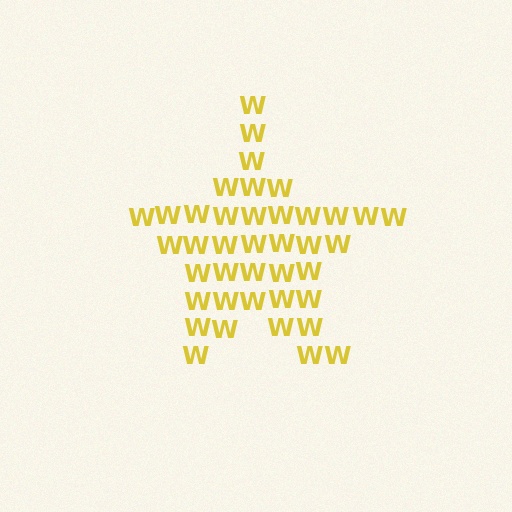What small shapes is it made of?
It is made of small letter W's.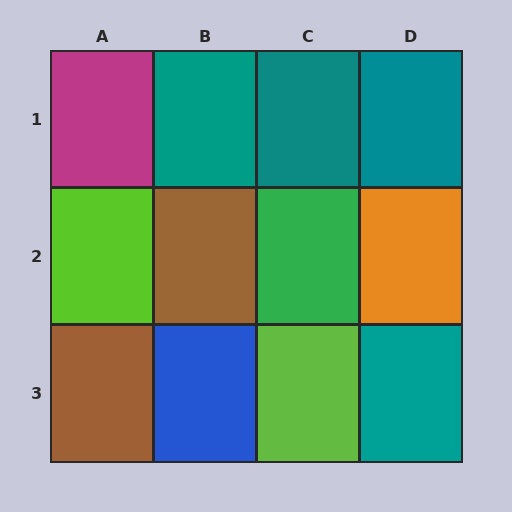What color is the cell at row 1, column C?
Teal.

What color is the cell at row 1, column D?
Teal.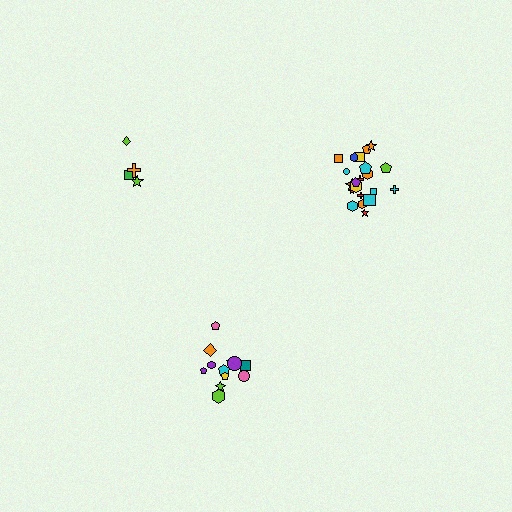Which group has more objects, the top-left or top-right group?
The top-right group.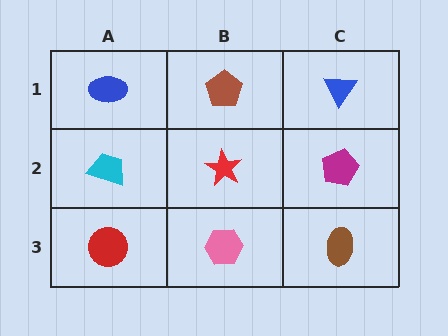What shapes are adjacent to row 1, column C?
A magenta pentagon (row 2, column C), a brown pentagon (row 1, column B).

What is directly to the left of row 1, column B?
A blue ellipse.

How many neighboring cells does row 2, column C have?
3.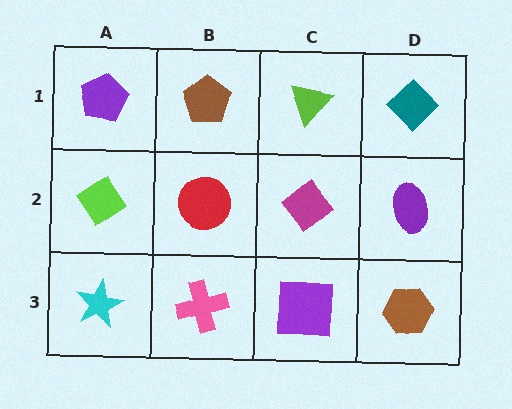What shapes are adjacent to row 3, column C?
A magenta diamond (row 2, column C), a pink cross (row 3, column B), a brown hexagon (row 3, column D).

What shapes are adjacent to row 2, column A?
A purple pentagon (row 1, column A), a cyan star (row 3, column A), a red circle (row 2, column B).